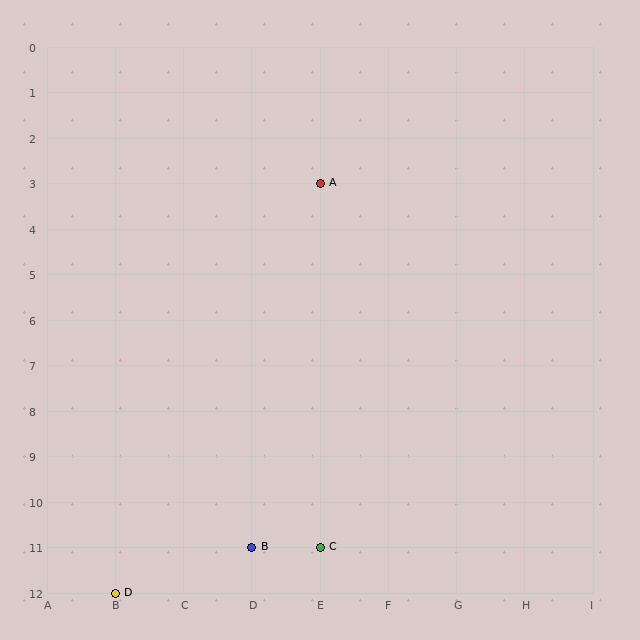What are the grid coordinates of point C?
Point C is at grid coordinates (E, 11).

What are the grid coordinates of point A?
Point A is at grid coordinates (E, 3).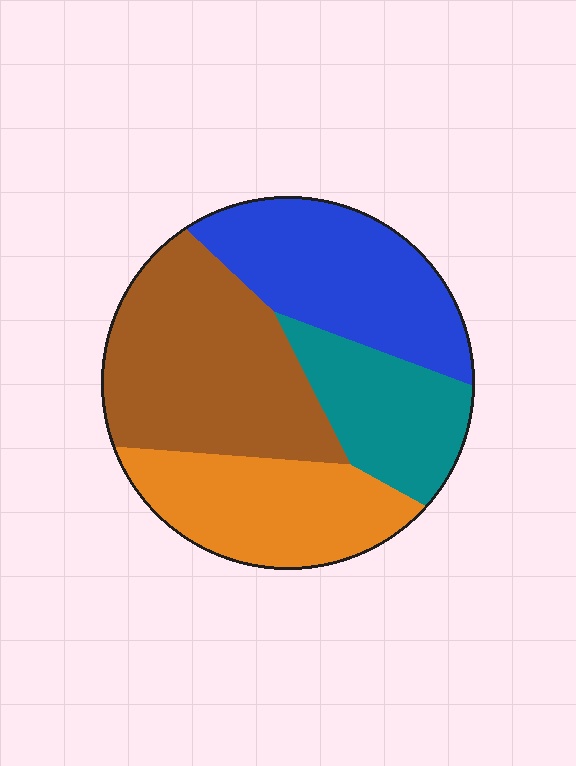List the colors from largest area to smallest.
From largest to smallest: brown, blue, orange, teal.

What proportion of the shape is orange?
Orange takes up between a sixth and a third of the shape.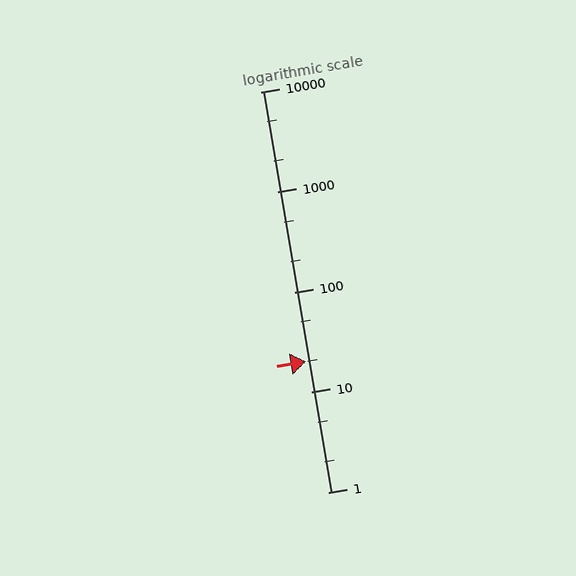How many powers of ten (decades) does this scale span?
The scale spans 4 decades, from 1 to 10000.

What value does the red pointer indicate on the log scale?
The pointer indicates approximately 20.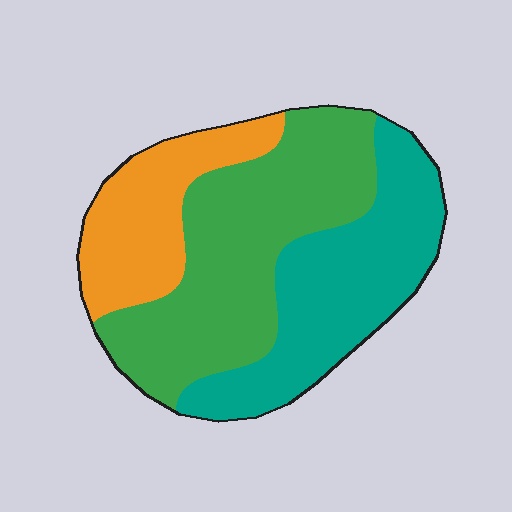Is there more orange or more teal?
Teal.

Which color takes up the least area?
Orange, at roughly 20%.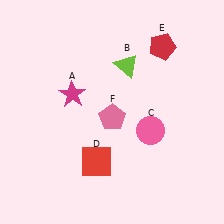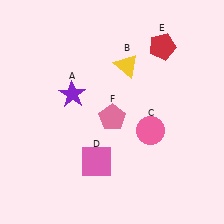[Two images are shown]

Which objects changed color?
A changed from magenta to purple. B changed from lime to yellow. D changed from red to pink.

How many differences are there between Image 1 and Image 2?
There are 3 differences between the two images.